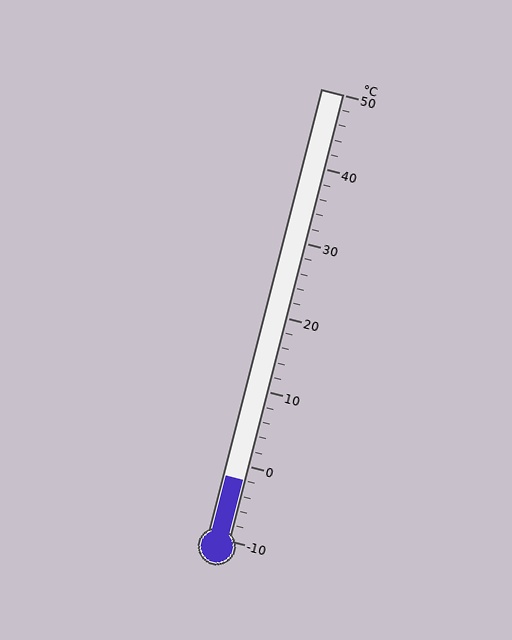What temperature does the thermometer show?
The thermometer shows approximately -2°C.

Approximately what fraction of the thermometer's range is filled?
The thermometer is filled to approximately 15% of its range.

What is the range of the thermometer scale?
The thermometer scale ranges from -10°C to 50°C.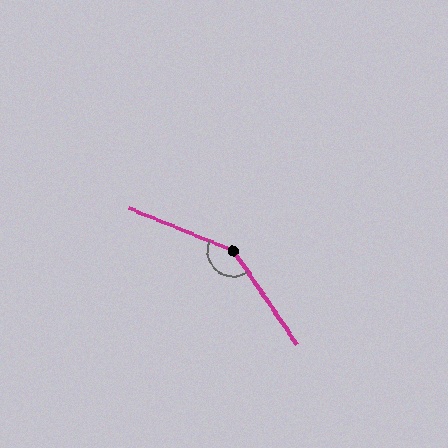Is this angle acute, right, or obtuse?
It is obtuse.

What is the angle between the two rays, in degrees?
Approximately 146 degrees.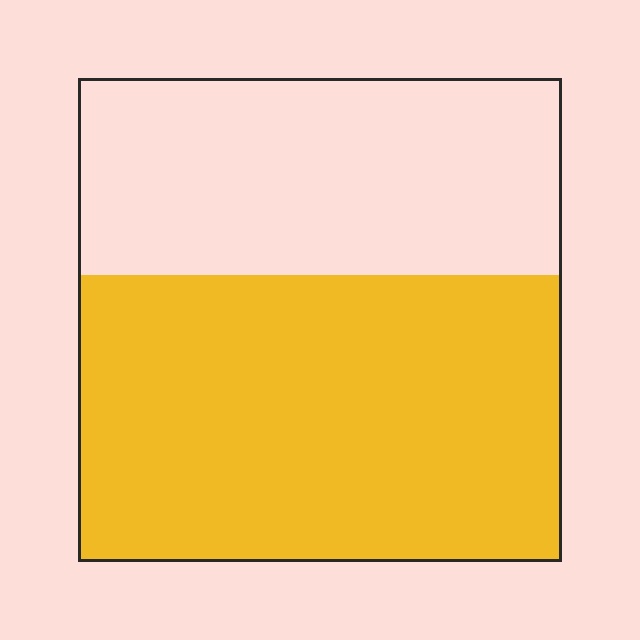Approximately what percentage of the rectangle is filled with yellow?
Approximately 60%.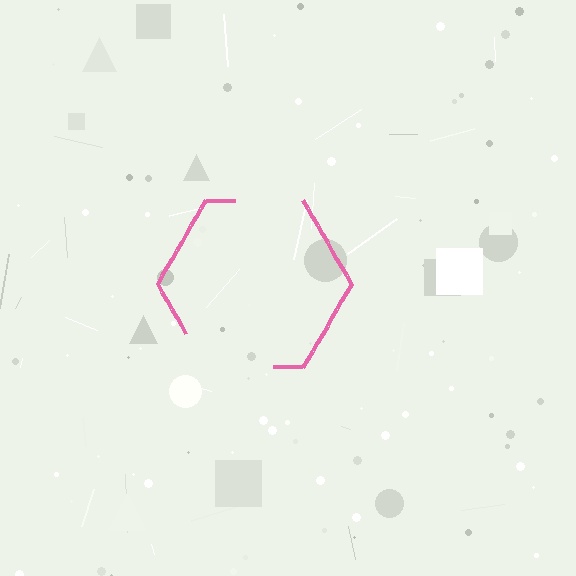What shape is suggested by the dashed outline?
The dashed outline suggests a hexagon.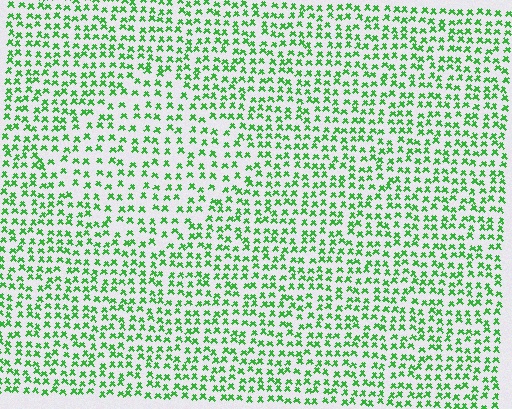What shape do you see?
I see a diamond.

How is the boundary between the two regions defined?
The boundary is defined by a change in element density (approximately 1.5x ratio). All elements are the same color, size, and shape.